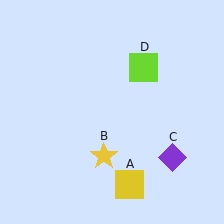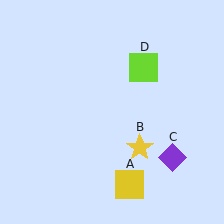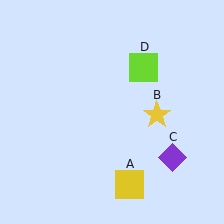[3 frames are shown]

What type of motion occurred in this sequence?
The yellow star (object B) rotated counterclockwise around the center of the scene.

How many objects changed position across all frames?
1 object changed position: yellow star (object B).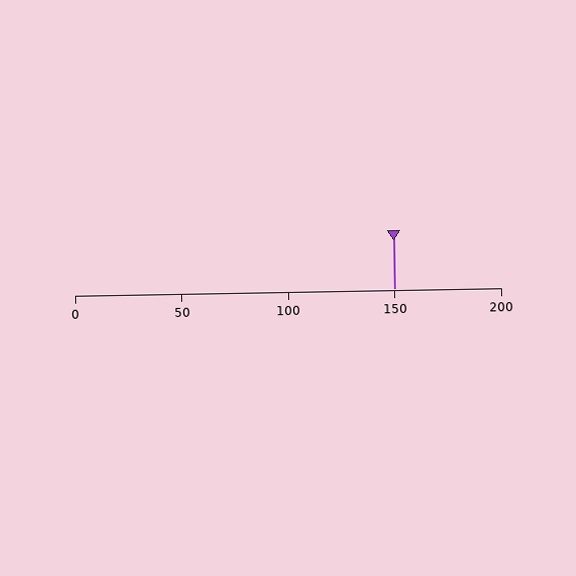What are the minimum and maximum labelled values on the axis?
The axis runs from 0 to 200.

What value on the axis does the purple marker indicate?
The marker indicates approximately 150.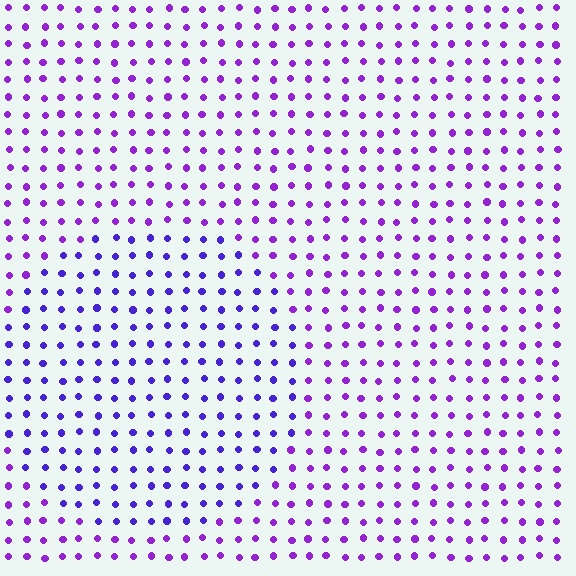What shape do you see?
I see a circle.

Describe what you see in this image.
The image is filled with small purple elements in a uniform arrangement. A circle-shaped region is visible where the elements are tinted to a slightly different hue, forming a subtle color boundary.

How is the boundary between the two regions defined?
The boundary is defined purely by a slight shift in hue (about 27 degrees). Spacing, size, and orientation are identical on both sides.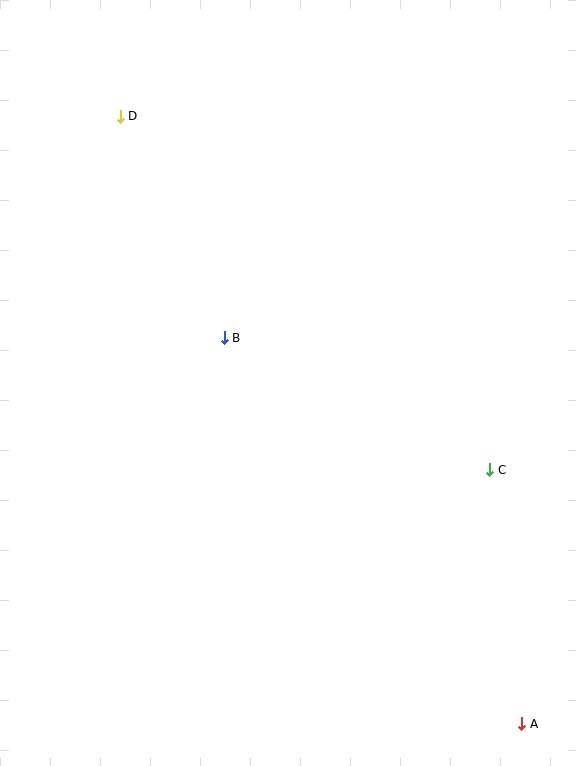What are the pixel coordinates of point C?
Point C is at (490, 470).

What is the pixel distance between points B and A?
The distance between B and A is 487 pixels.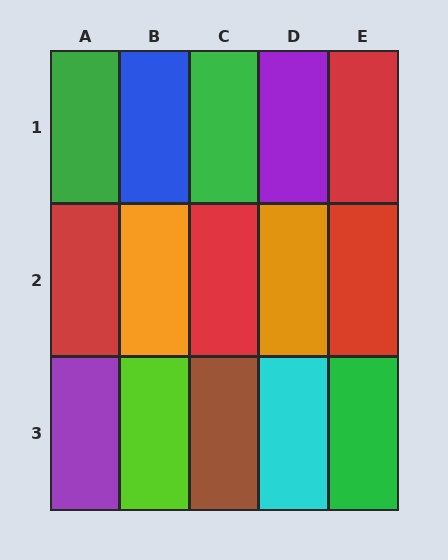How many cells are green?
3 cells are green.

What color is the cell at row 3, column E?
Green.